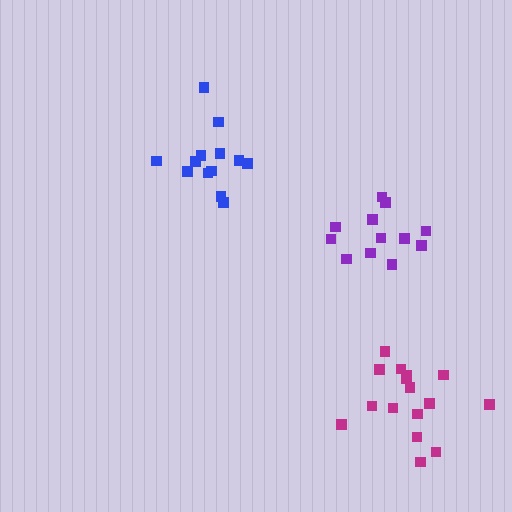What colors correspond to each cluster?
The clusters are colored: blue, purple, magenta.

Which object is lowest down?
The magenta cluster is bottommost.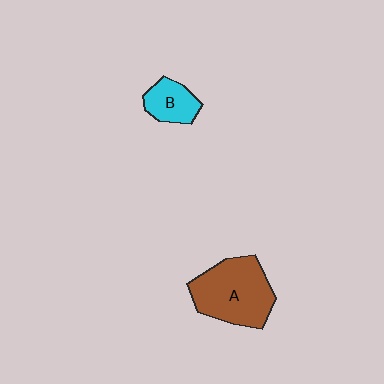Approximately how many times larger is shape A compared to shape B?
Approximately 2.3 times.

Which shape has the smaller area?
Shape B (cyan).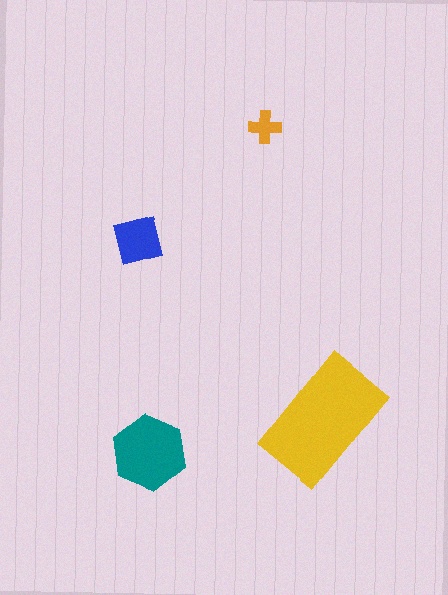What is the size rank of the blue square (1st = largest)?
3rd.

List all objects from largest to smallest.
The yellow rectangle, the teal hexagon, the blue square, the orange cross.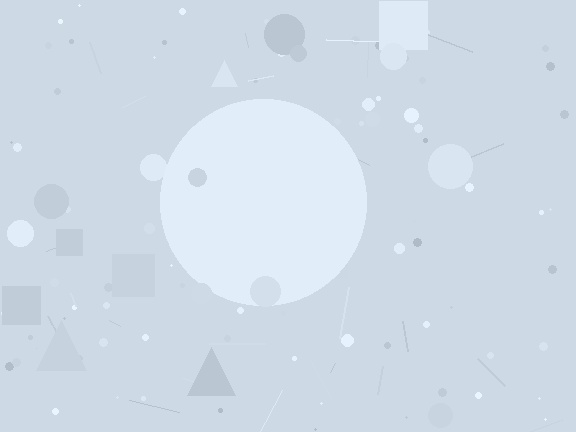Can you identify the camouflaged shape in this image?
The camouflaged shape is a circle.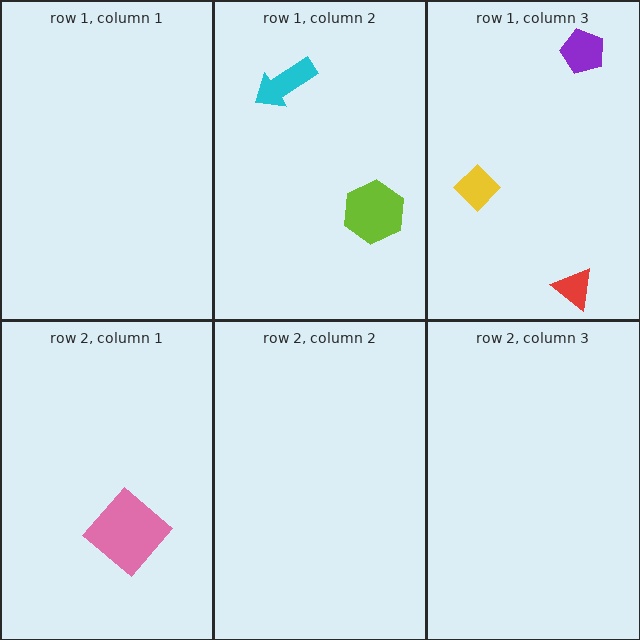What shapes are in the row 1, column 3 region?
The purple pentagon, the yellow diamond, the red triangle.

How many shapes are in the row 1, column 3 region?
3.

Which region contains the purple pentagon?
The row 1, column 3 region.